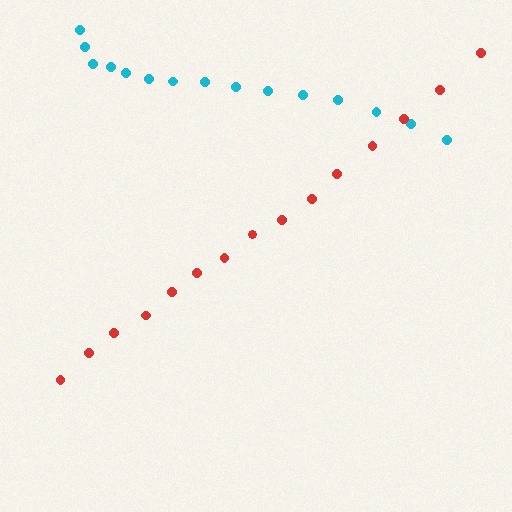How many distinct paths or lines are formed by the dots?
There are 2 distinct paths.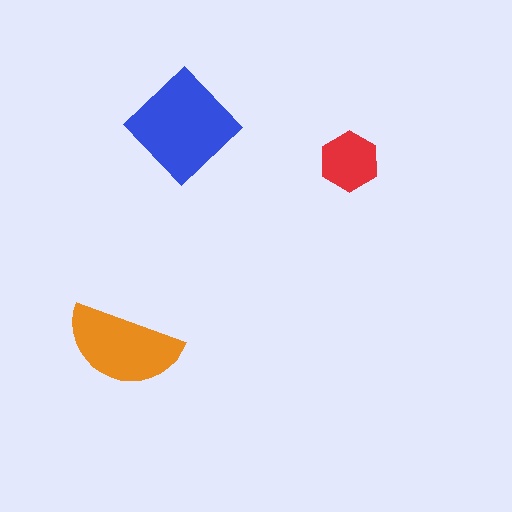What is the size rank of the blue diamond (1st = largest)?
1st.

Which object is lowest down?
The orange semicircle is bottommost.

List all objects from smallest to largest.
The red hexagon, the orange semicircle, the blue diamond.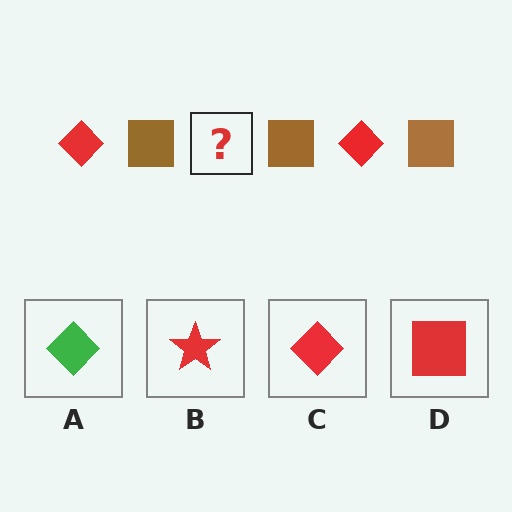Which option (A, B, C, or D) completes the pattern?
C.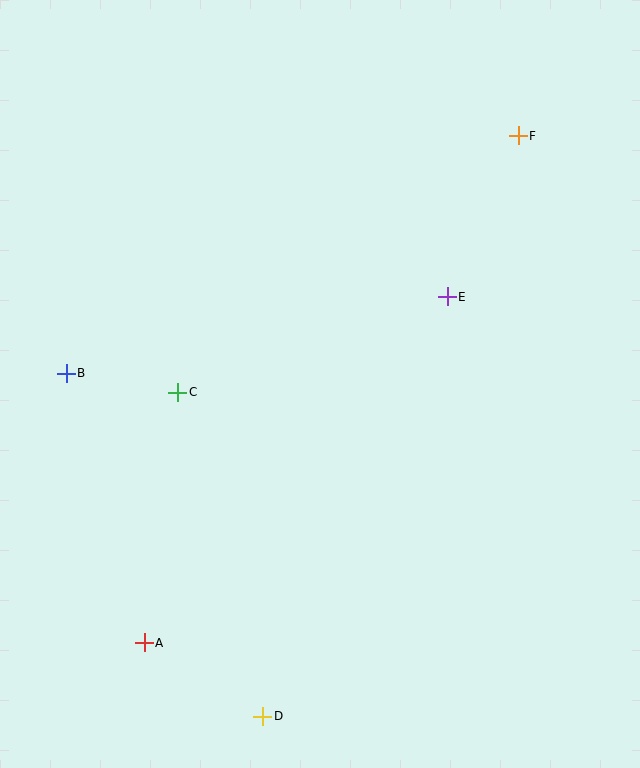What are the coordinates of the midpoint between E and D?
The midpoint between E and D is at (355, 507).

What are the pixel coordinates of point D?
Point D is at (263, 716).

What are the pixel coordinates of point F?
Point F is at (518, 136).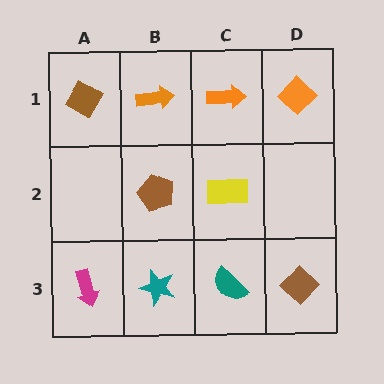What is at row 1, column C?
An orange arrow.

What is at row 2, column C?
A yellow rectangle.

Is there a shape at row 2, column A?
No, that cell is empty.